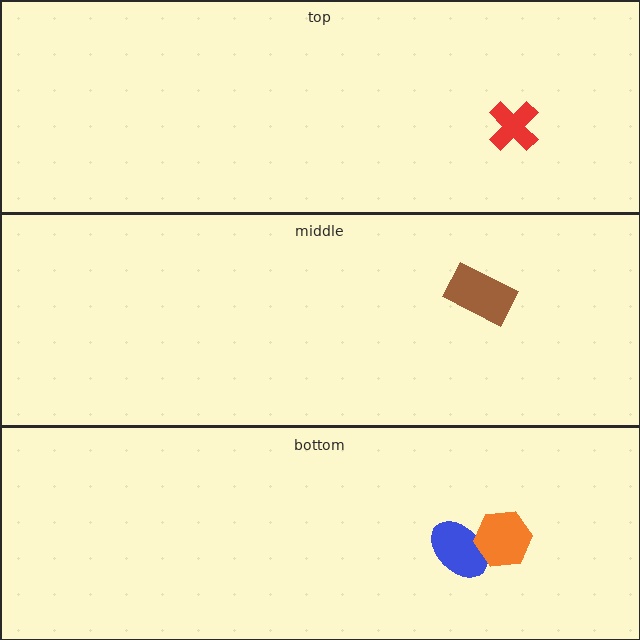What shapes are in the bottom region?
The blue ellipse, the orange hexagon.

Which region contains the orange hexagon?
The bottom region.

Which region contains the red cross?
The top region.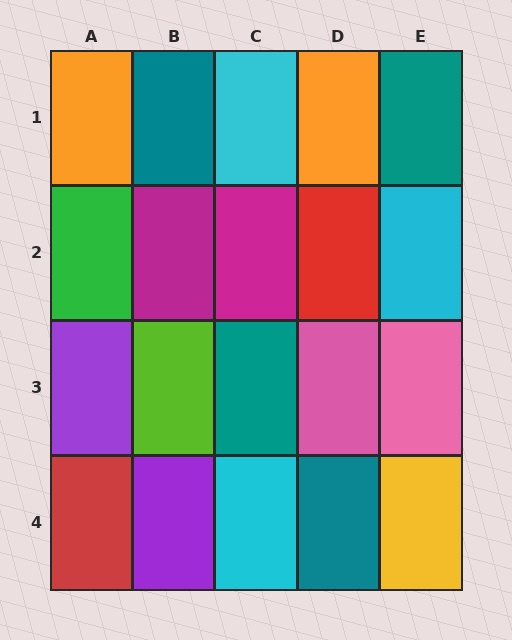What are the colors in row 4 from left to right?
Red, purple, cyan, teal, yellow.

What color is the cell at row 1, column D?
Orange.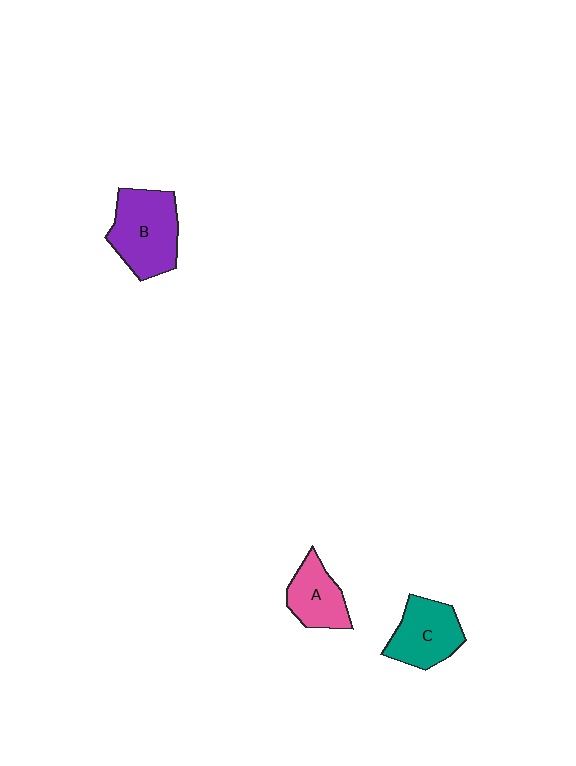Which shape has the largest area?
Shape B (purple).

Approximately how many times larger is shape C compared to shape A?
Approximately 1.2 times.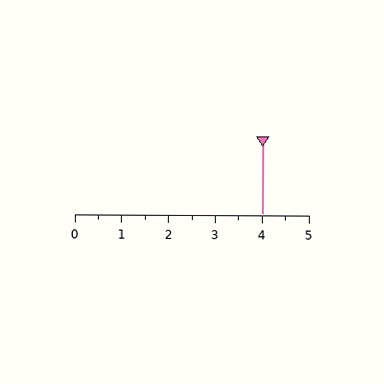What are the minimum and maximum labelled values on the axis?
The axis runs from 0 to 5.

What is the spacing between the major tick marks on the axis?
The major ticks are spaced 1 apart.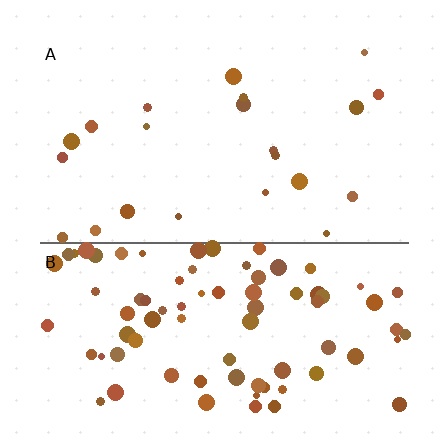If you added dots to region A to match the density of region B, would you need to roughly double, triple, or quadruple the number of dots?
Approximately quadruple.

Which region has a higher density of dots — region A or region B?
B (the bottom).